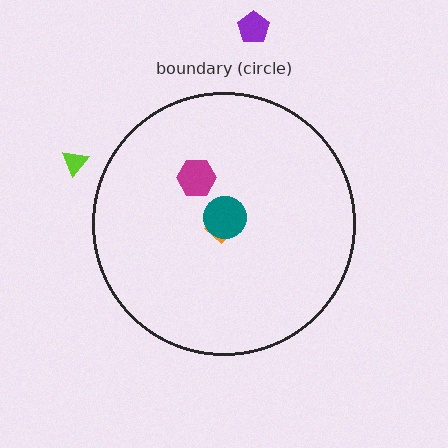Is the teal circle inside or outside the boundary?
Inside.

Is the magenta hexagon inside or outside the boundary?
Inside.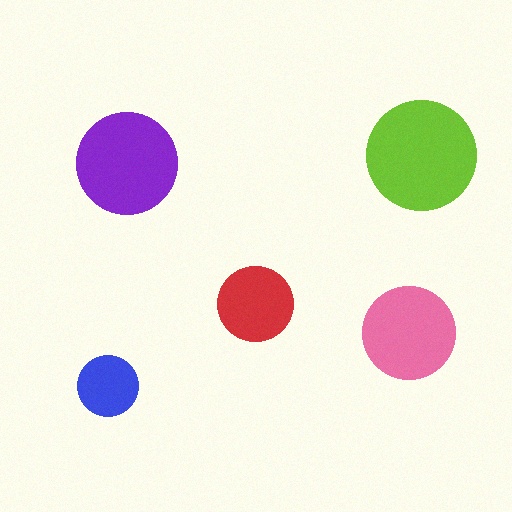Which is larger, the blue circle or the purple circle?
The purple one.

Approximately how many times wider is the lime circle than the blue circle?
About 2 times wider.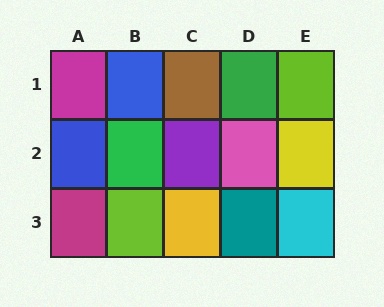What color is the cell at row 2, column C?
Purple.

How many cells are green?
2 cells are green.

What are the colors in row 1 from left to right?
Magenta, blue, brown, green, lime.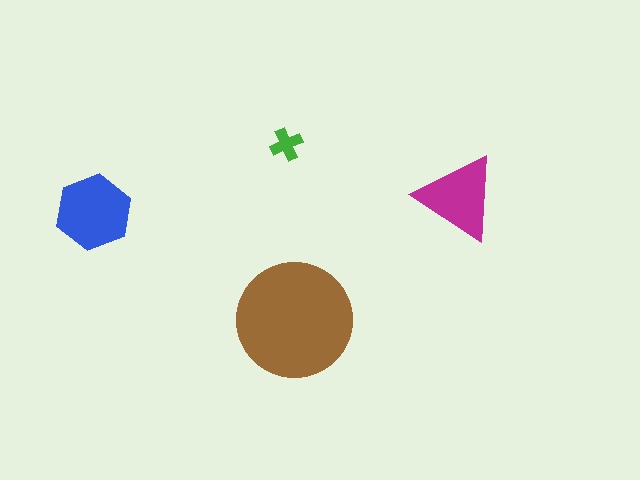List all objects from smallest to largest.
The green cross, the magenta triangle, the blue hexagon, the brown circle.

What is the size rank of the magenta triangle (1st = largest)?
3rd.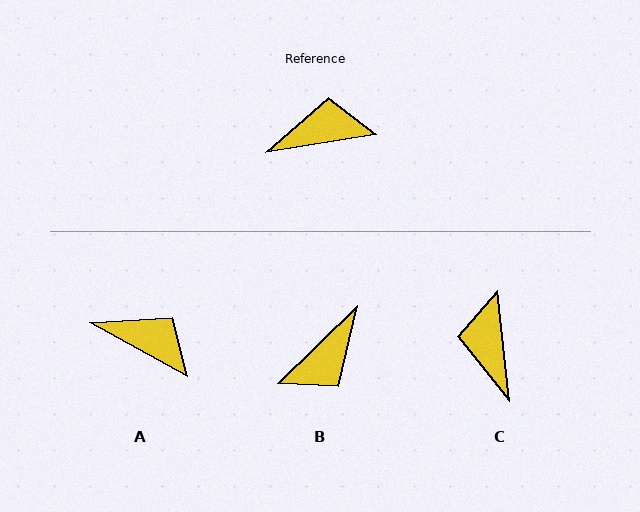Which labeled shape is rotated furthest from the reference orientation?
B, about 145 degrees away.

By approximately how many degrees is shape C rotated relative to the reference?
Approximately 87 degrees counter-clockwise.